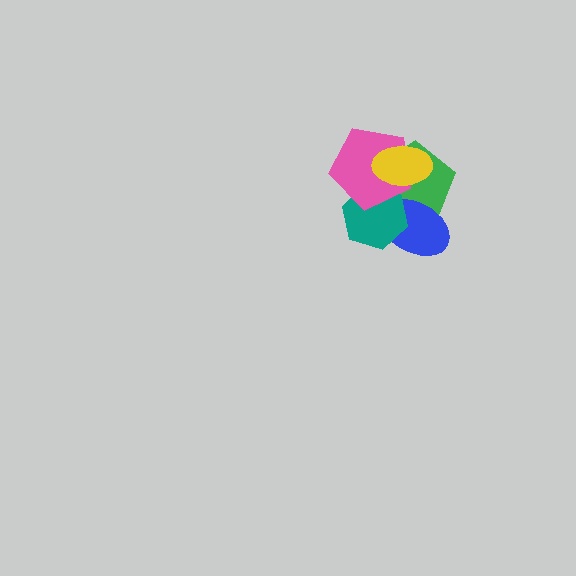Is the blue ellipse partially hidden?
Yes, it is partially covered by another shape.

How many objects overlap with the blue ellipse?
3 objects overlap with the blue ellipse.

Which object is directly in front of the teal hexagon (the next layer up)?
The pink pentagon is directly in front of the teal hexagon.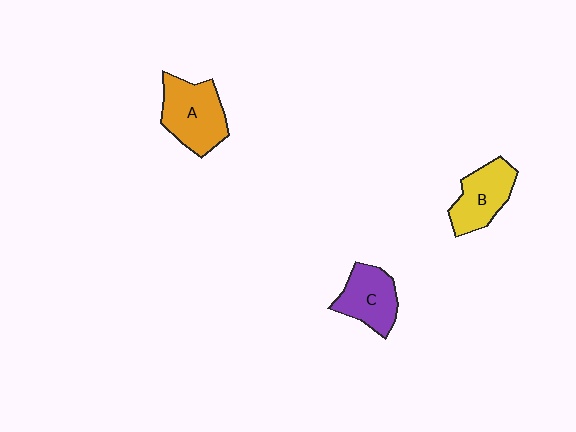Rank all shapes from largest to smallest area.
From largest to smallest: A (orange), B (yellow), C (purple).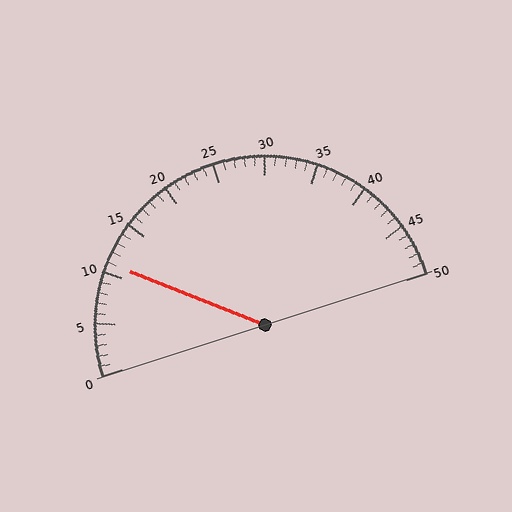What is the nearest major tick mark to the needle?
The nearest major tick mark is 10.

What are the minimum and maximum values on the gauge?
The gauge ranges from 0 to 50.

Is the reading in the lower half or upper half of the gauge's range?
The reading is in the lower half of the range (0 to 50).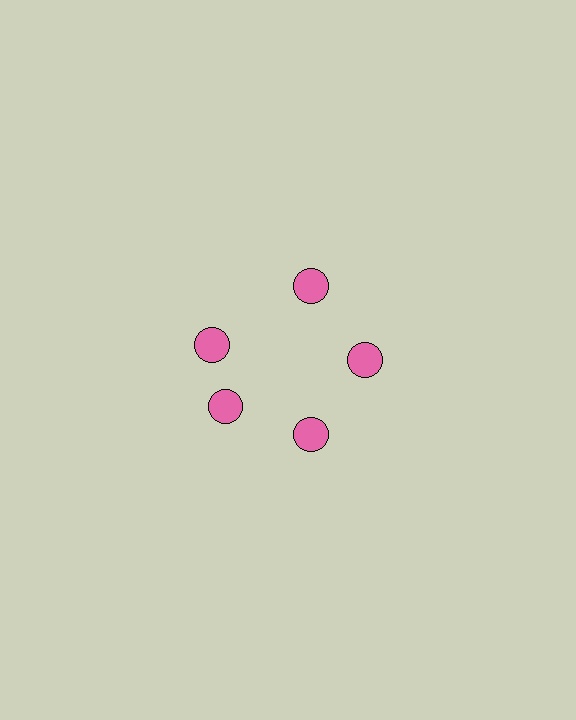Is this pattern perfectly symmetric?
No. The 5 pink circles are arranged in a ring, but one element near the 10 o'clock position is rotated out of alignment along the ring, breaking the 5-fold rotational symmetry.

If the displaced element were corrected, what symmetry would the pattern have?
It would have 5-fold rotational symmetry — the pattern would map onto itself every 72 degrees.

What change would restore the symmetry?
The symmetry would be restored by rotating it back into even spacing with its neighbors so that all 5 circles sit at equal angles and equal distance from the center.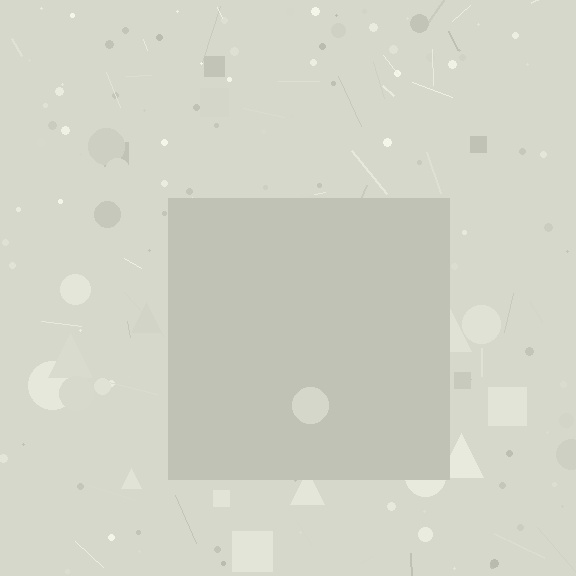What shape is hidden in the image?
A square is hidden in the image.